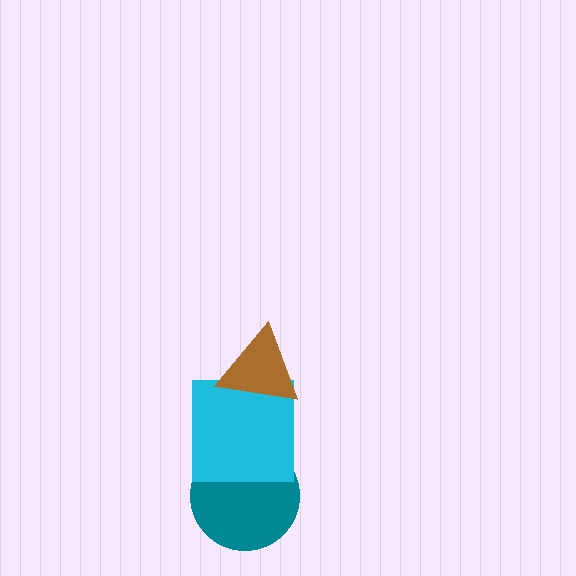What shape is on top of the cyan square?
The brown triangle is on top of the cyan square.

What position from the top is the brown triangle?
The brown triangle is 1st from the top.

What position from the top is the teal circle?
The teal circle is 3rd from the top.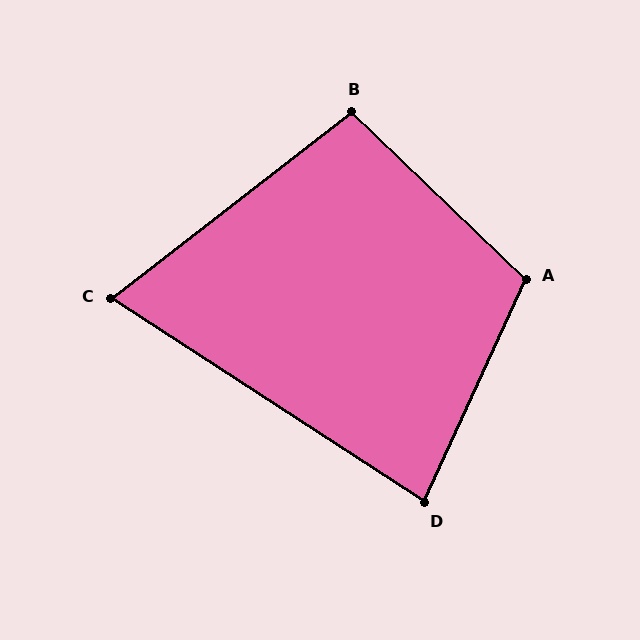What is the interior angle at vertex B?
Approximately 98 degrees (obtuse).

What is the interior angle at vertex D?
Approximately 82 degrees (acute).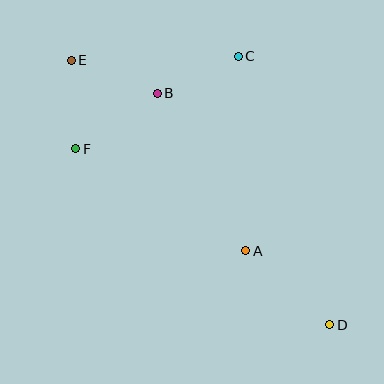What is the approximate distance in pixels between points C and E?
The distance between C and E is approximately 167 pixels.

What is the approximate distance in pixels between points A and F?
The distance between A and F is approximately 198 pixels.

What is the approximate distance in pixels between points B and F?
The distance between B and F is approximately 98 pixels.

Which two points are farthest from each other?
Points D and E are farthest from each other.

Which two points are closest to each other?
Points E and F are closest to each other.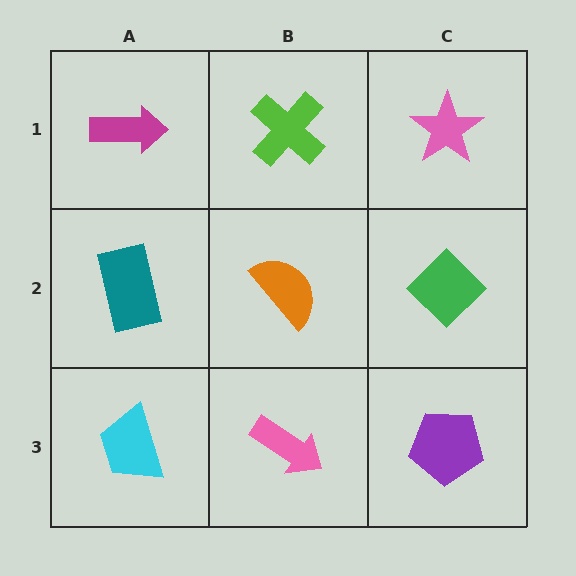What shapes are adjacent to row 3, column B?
An orange semicircle (row 2, column B), a cyan trapezoid (row 3, column A), a purple pentagon (row 3, column C).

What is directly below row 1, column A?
A teal rectangle.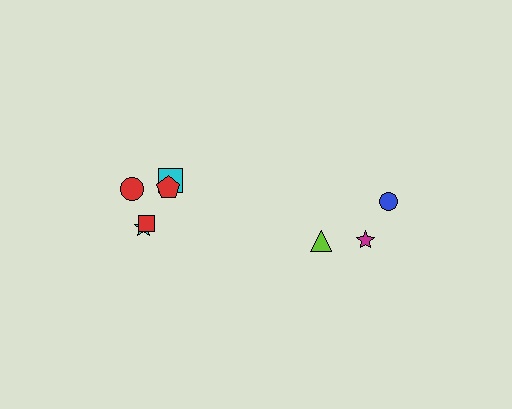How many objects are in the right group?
There are 3 objects.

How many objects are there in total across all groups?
There are 8 objects.